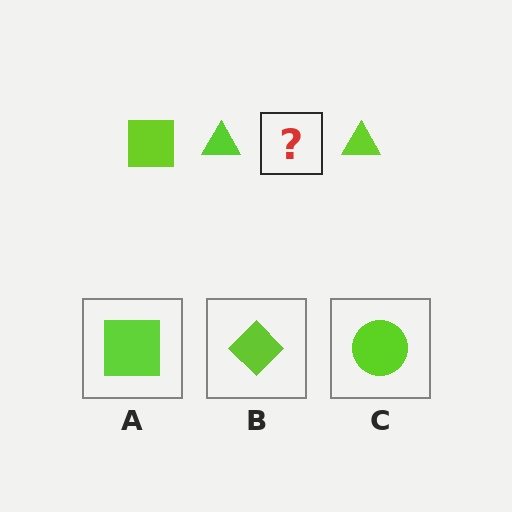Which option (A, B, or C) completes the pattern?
A.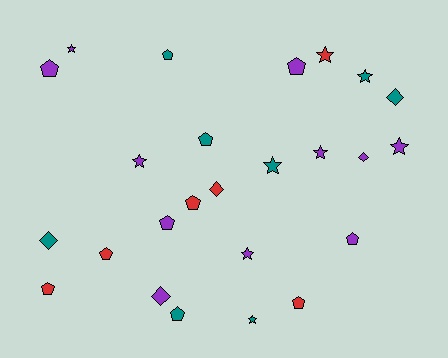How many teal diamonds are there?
There are 2 teal diamonds.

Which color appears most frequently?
Purple, with 11 objects.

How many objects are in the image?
There are 25 objects.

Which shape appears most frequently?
Pentagon, with 11 objects.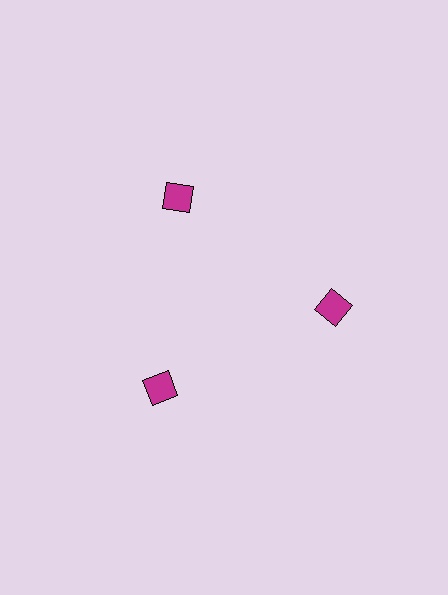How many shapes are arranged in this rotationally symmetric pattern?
There are 3 shapes, arranged in 3 groups of 1.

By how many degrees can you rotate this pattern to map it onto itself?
The pattern maps onto itself every 120 degrees of rotation.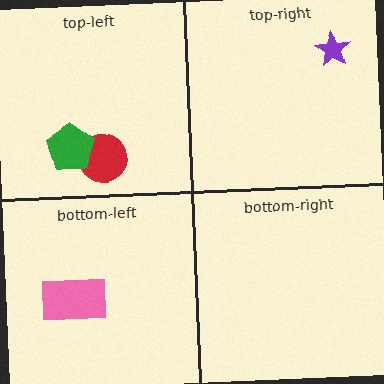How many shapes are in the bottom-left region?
1.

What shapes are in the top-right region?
The purple star.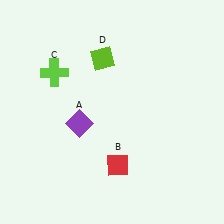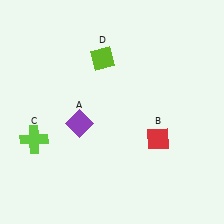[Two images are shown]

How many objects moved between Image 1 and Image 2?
2 objects moved between the two images.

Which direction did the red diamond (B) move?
The red diamond (B) moved right.